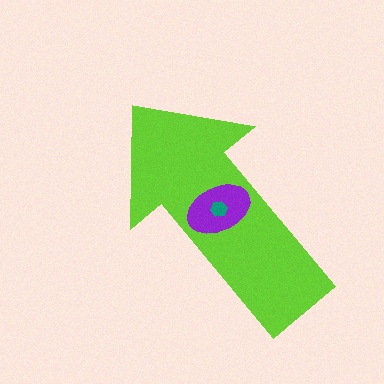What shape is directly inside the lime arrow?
The purple ellipse.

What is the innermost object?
The teal hexagon.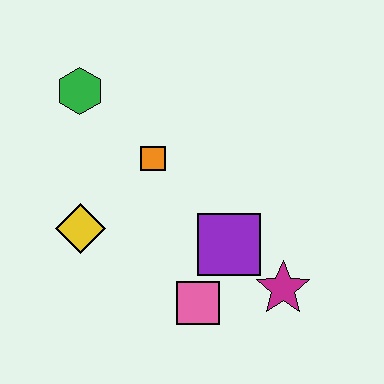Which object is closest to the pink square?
The purple square is closest to the pink square.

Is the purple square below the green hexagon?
Yes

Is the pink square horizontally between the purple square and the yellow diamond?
Yes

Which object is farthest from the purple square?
The green hexagon is farthest from the purple square.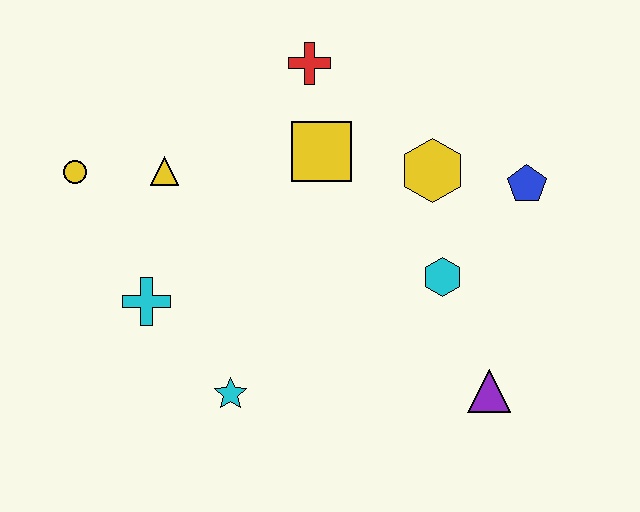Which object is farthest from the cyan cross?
The blue pentagon is farthest from the cyan cross.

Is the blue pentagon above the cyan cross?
Yes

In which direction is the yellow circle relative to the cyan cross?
The yellow circle is above the cyan cross.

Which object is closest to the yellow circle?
The yellow triangle is closest to the yellow circle.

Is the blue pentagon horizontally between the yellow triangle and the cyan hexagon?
No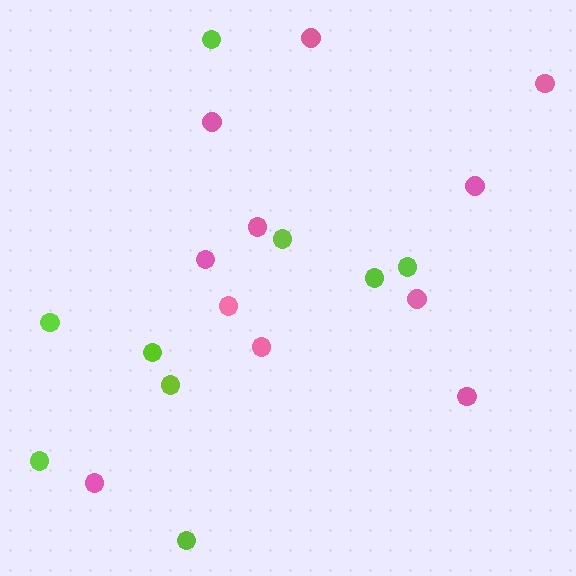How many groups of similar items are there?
There are 2 groups: one group of pink circles (11) and one group of lime circles (9).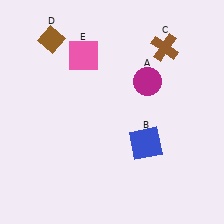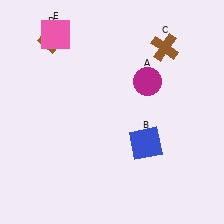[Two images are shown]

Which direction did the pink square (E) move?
The pink square (E) moved left.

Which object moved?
The pink square (E) moved left.